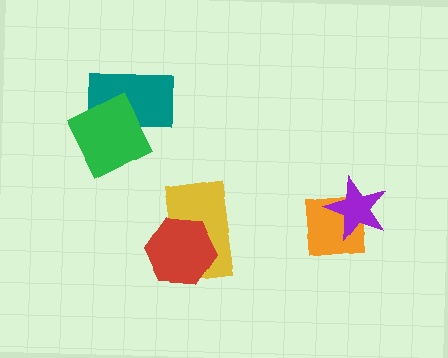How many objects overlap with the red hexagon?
1 object overlaps with the red hexagon.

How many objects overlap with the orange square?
1 object overlaps with the orange square.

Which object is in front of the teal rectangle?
The green diamond is in front of the teal rectangle.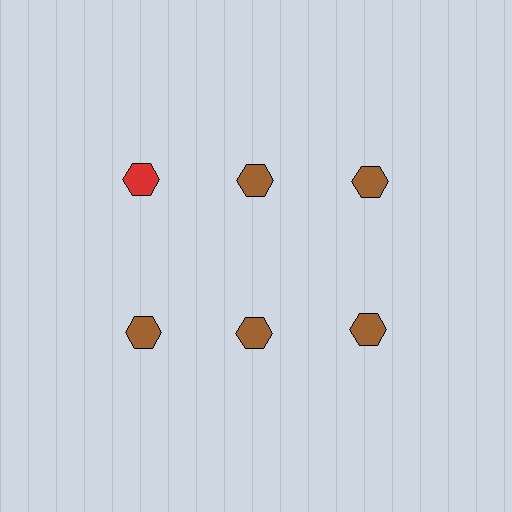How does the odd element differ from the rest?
It has a different color: red instead of brown.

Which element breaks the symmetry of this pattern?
The red hexagon in the top row, leftmost column breaks the symmetry. All other shapes are brown hexagons.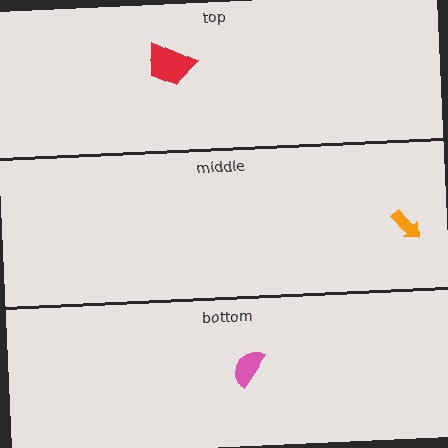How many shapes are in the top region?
1.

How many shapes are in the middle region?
1.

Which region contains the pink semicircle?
The bottom region.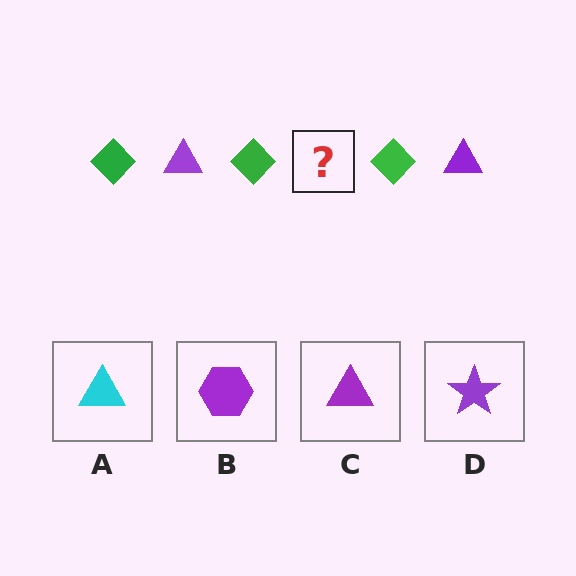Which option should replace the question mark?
Option C.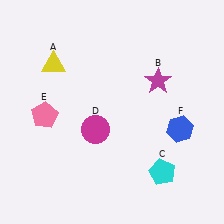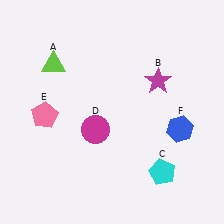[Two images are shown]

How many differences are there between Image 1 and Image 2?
There is 1 difference between the two images.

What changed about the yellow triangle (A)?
In Image 1, A is yellow. In Image 2, it changed to lime.